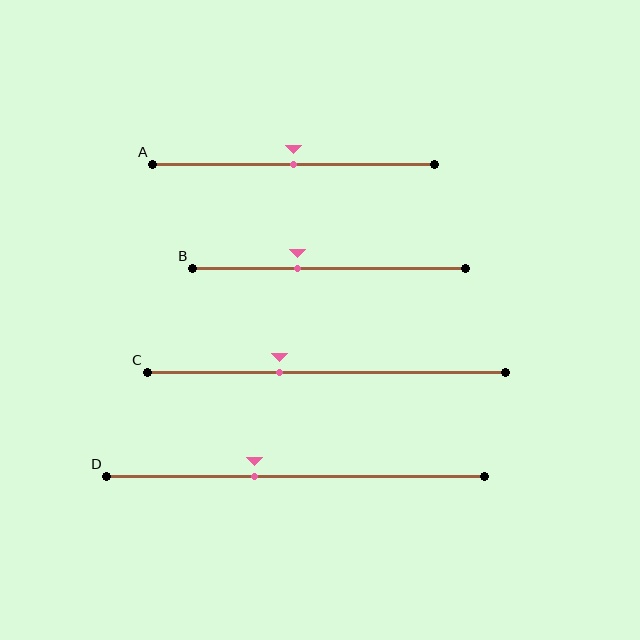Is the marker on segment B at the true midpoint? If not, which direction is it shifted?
No, the marker on segment B is shifted to the left by about 12% of the segment length.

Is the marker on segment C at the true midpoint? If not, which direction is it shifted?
No, the marker on segment C is shifted to the left by about 13% of the segment length.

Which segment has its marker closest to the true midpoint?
Segment A has its marker closest to the true midpoint.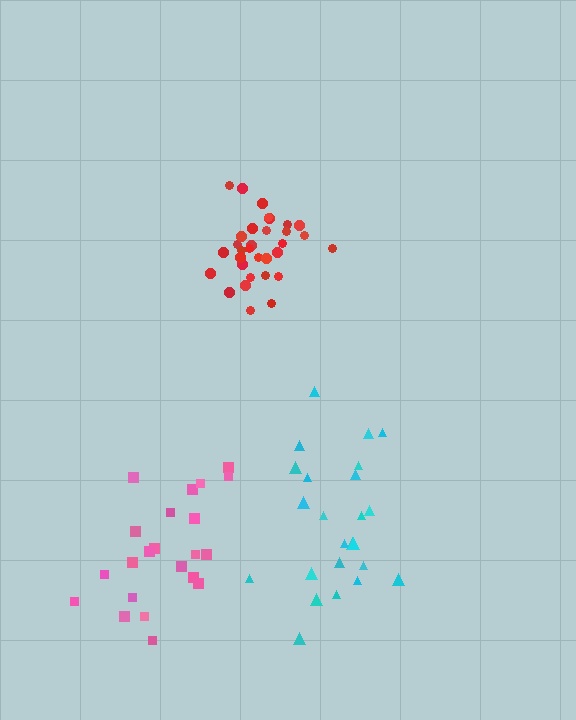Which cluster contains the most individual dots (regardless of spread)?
Red (33).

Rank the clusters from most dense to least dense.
red, pink, cyan.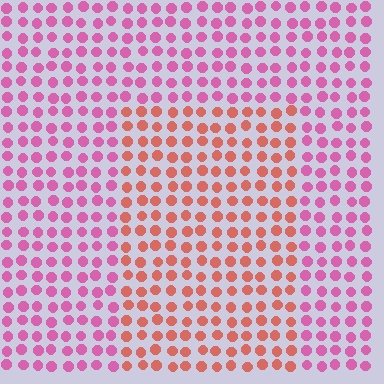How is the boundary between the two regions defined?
The boundary is defined purely by a slight shift in hue (about 42 degrees). Spacing, size, and orientation are identical on both sides.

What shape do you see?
I see a rectangle.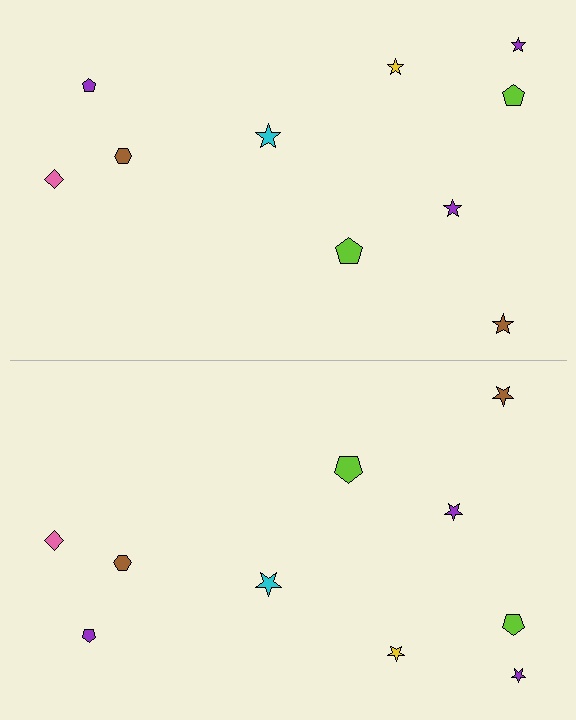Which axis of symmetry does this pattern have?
The pattern has a horizontal axis of symmetry running through the center of the image.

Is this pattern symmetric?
Yes, this pattern has bilateral (reflection) symmetry.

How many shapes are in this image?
There are 20 shapes in this image.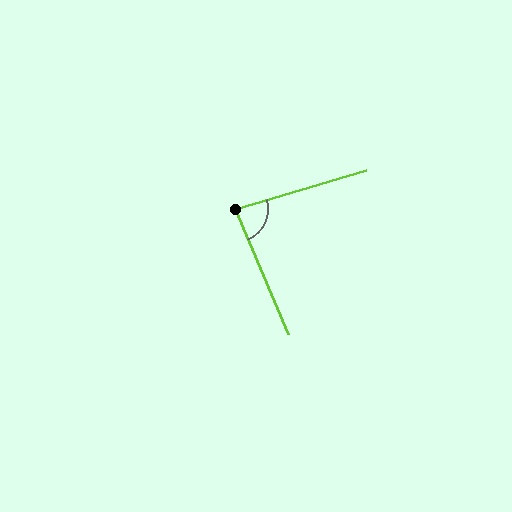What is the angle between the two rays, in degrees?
Approximately 84 degrees.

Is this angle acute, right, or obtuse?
It is acute.